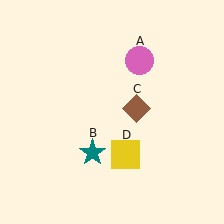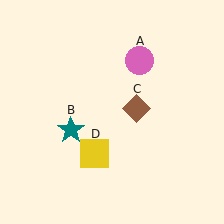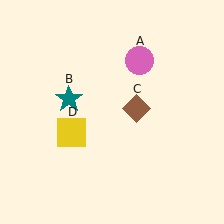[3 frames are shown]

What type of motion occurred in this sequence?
The teal star (object B), yellow square (object D) rotated clockwise around the center of the scene.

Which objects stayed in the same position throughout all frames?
Pink circle (object A) and brown diamond (object C) remained stationary.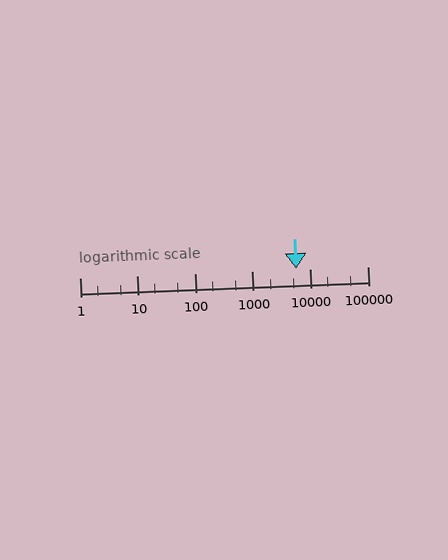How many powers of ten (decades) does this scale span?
The scale spans 5 decades, from 1 to 100000.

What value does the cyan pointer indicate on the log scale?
The pointer indicates approximately 5800.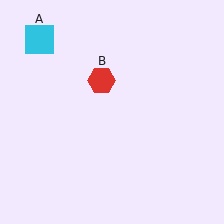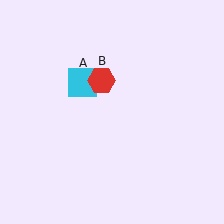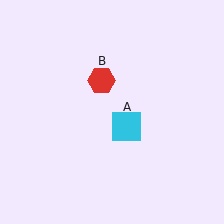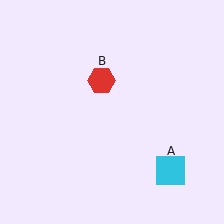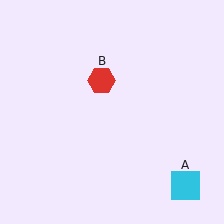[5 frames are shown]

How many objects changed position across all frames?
1 object changed position: cyan square (object A).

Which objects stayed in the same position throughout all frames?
Red hexagon (object B) remained stationary.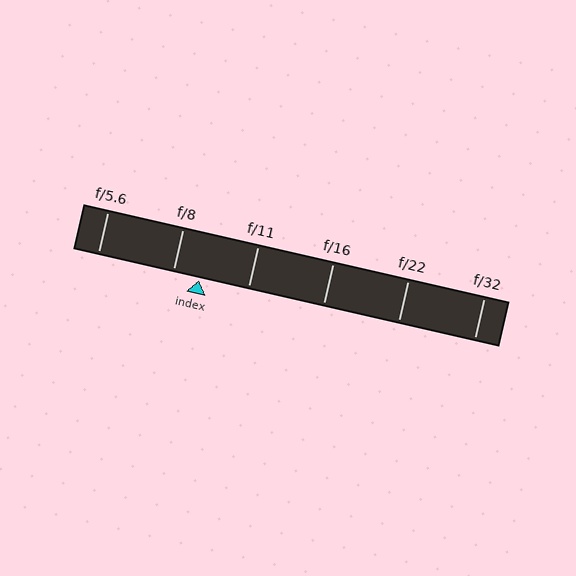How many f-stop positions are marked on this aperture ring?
There are 6 f-stop positions marked.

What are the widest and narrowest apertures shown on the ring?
The widest aperture shown is f/5.6 and the narrowest is f/32.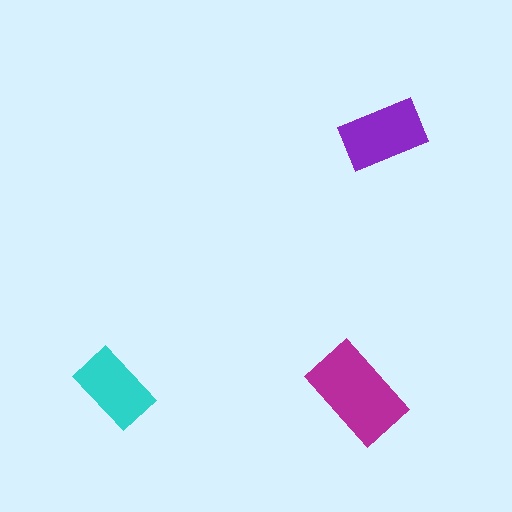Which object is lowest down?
The magenta rectangle is bottommost.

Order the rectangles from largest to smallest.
the magenta one, the purple one, the cyan one.